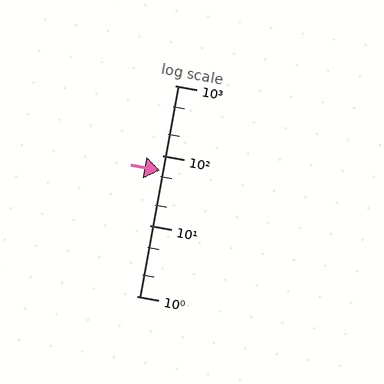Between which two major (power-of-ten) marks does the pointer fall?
The pointer is between 10 and 100.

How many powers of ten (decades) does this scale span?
The scale spans 3 decades, from 1 to 1000.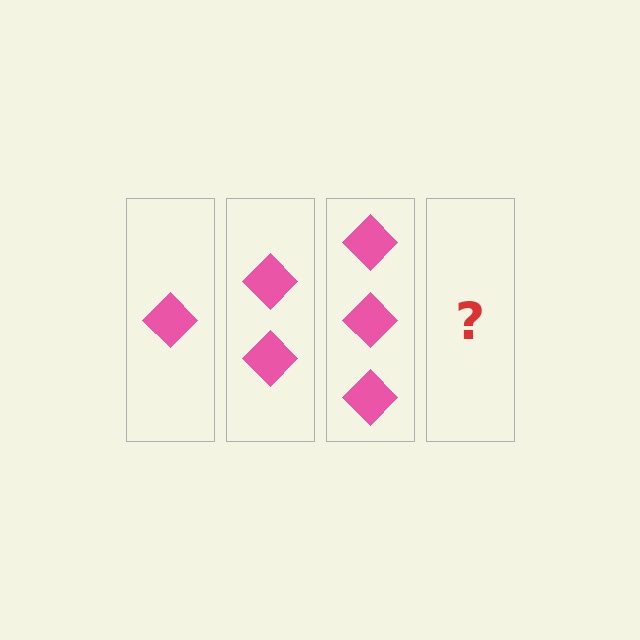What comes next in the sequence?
The next element should be 4 diamonds.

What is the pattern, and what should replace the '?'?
The pattern is that each step adds one more diamond. The '?' should be 4 diamonds.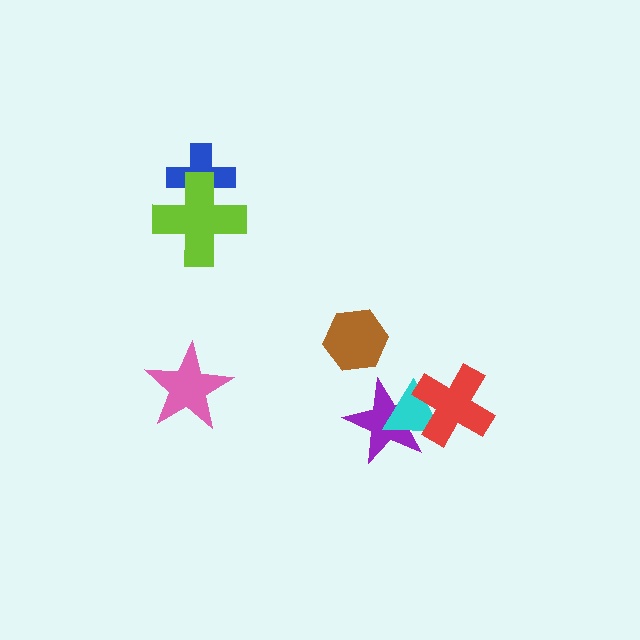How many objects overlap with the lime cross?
1 object overlaps with the lime cross.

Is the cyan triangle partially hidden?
Yes, it is partially covered by another shape.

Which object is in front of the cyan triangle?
The red cross is in front of the cyan triangle.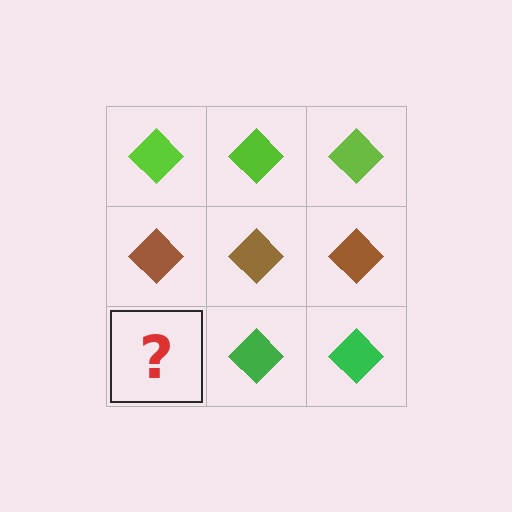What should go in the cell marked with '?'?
The missing cell should contain a green diamond.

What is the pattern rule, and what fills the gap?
The rule is that each row has a consistent color. The gap should be filled with a green diamond.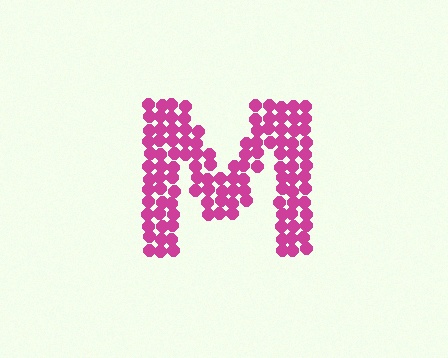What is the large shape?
The large shape is the letter M.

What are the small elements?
The small elements are circles.